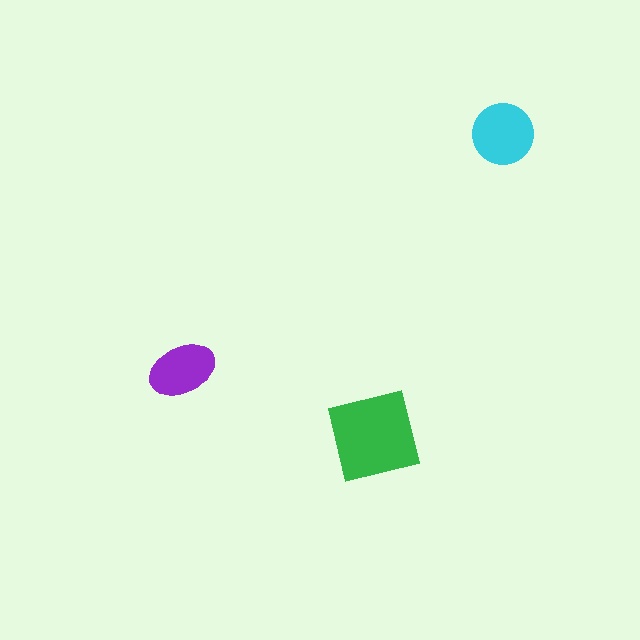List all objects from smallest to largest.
The purple ellipse, the cyan circle, the green square.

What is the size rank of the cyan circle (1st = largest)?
2nd.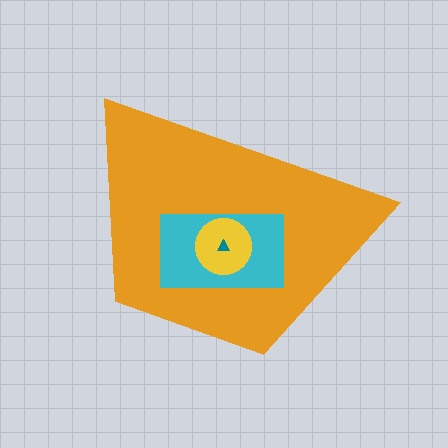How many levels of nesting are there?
4.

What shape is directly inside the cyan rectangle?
The yellow circle.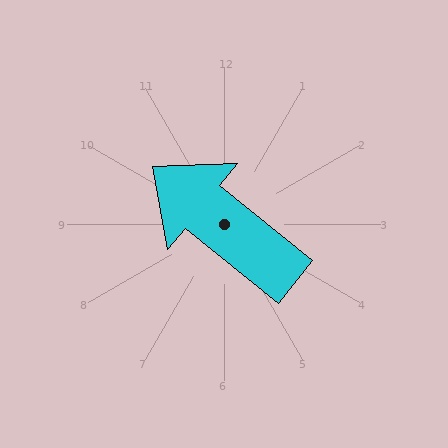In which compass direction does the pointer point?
Northwest.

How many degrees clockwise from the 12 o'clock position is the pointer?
Approximately 309 degrees.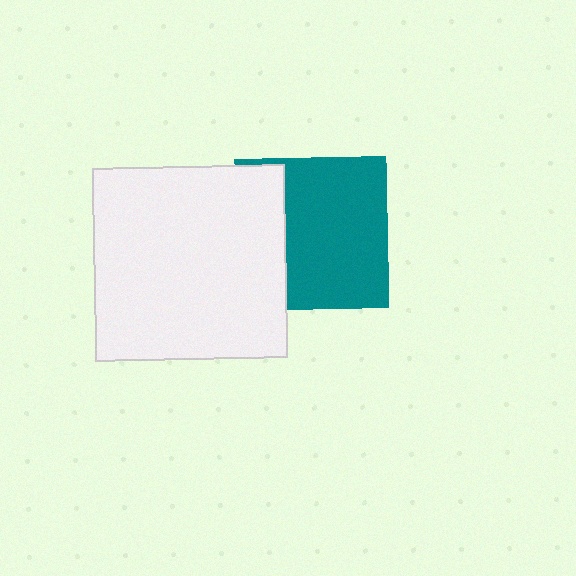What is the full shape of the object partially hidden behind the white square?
The partially hidden object is a teal square.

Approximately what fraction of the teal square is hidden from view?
Roughly 32% of the teal square is hidden behind the white square.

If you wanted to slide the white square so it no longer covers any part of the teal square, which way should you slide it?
Slide it left — that is the most direct way to separate the two shapes.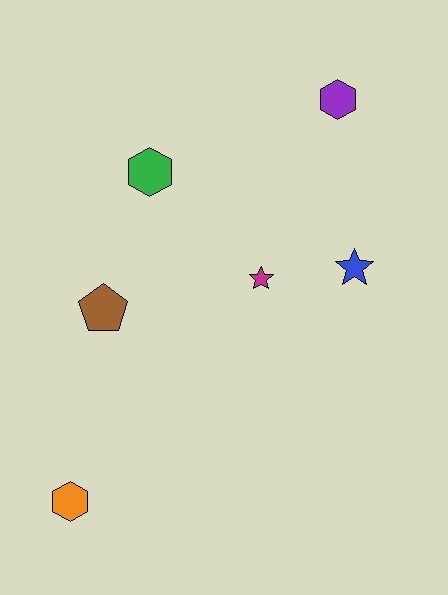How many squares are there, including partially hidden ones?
There are no squares.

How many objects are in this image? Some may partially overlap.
There are 6 objects.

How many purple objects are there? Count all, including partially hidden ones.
There is 1 purple object.